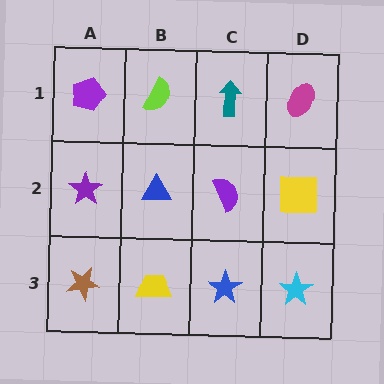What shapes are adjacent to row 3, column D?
A yellow square (row 2, column D), a blue star (row 3, column C).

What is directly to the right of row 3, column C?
A cyan star.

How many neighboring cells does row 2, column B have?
4.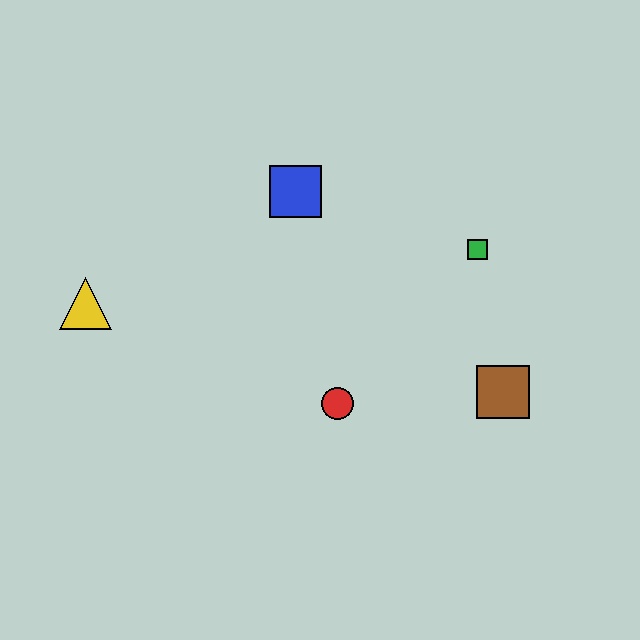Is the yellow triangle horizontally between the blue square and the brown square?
No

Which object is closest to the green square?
The brown square is closest to the green square.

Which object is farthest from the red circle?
The yellow triangle is farthest from the red circle.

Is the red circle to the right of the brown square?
No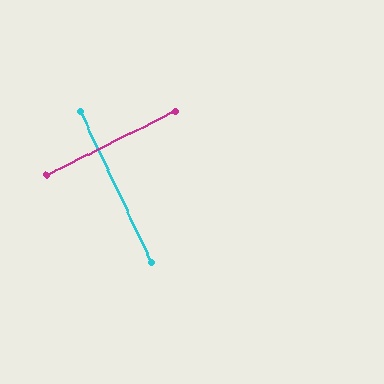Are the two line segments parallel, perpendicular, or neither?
Perpendicular — they meet at approximately 89°.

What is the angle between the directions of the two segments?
Approximately 89 degrees.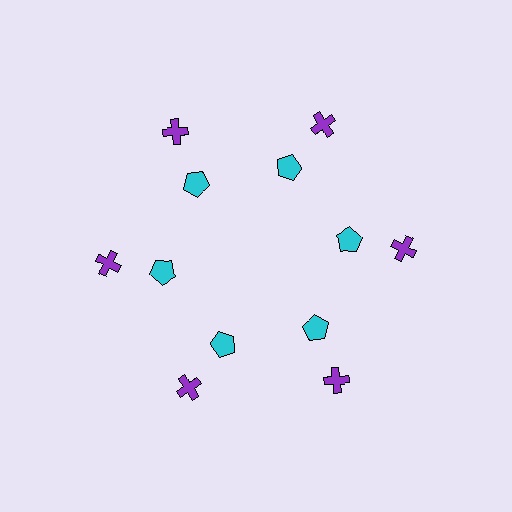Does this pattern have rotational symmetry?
Yes, this pattern has 6-fold rotational symmetry. It looks the same after rotating 60 degrees around the center.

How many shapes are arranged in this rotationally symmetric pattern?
There are 12 shapes, arranged in 6 groups of 2.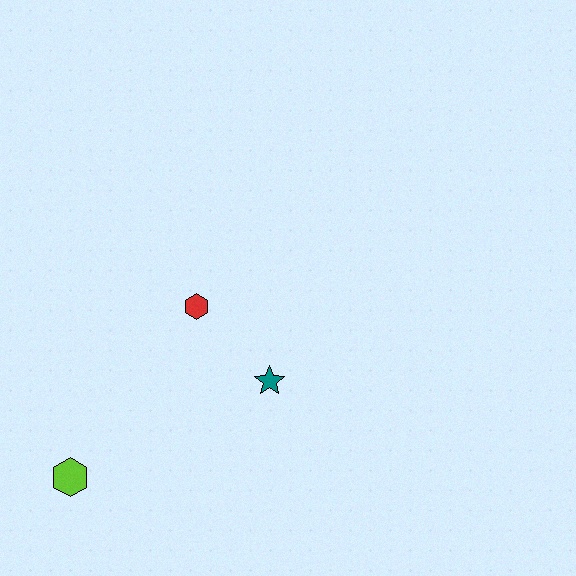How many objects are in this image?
There are 3 objects.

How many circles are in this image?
There are no circles.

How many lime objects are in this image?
There is 1 lime object.